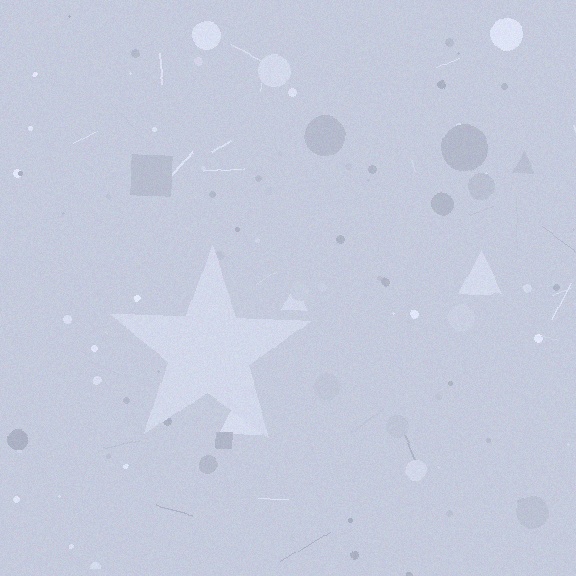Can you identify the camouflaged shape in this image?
The camouflaged shape is a star.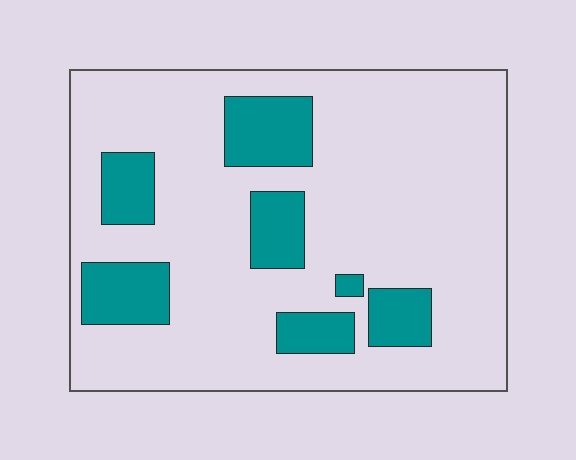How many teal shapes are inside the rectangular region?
7.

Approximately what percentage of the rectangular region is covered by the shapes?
Approximately 20%.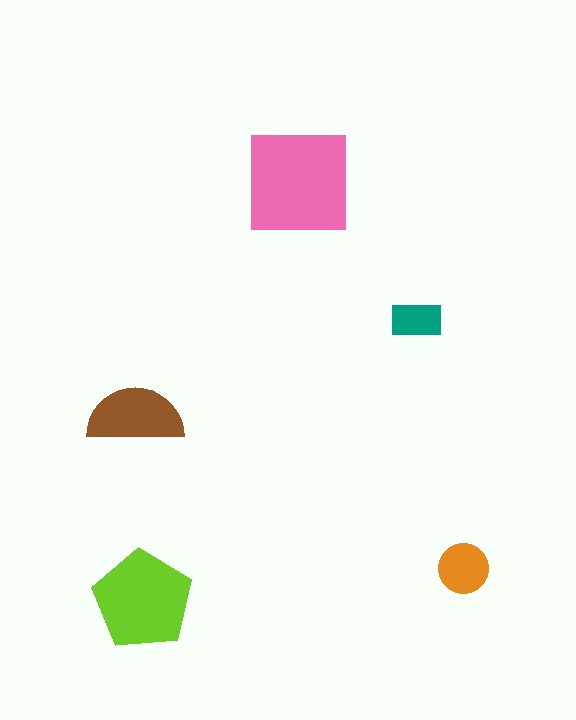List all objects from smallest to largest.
The teal rectangle, the orange circle, the brown semicircle, the lime pentagon, the pink square.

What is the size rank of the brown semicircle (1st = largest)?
3rd.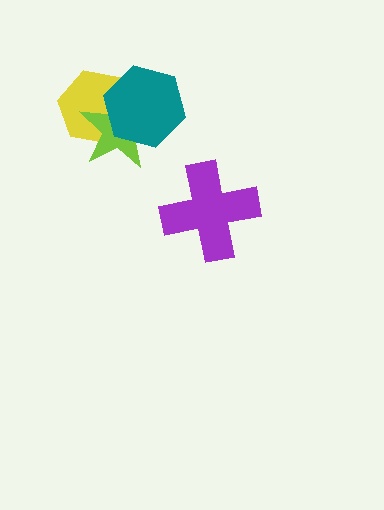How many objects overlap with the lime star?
2 objects overlap with the lime star.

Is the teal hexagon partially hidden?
No, no other shape covers it.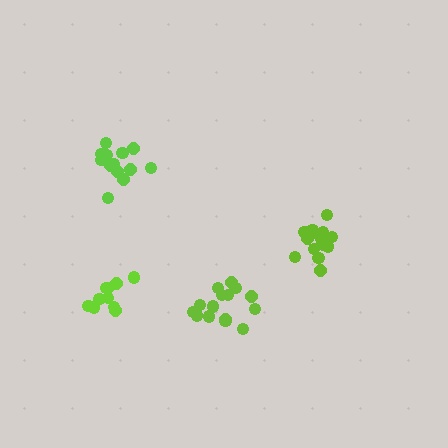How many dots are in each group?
Group 1: 13 dots, Group 2: 15 dots, Group 3: 15 dots, Group 4: 10 dots (53 total).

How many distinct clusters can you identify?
There are 4 distinct clusters.